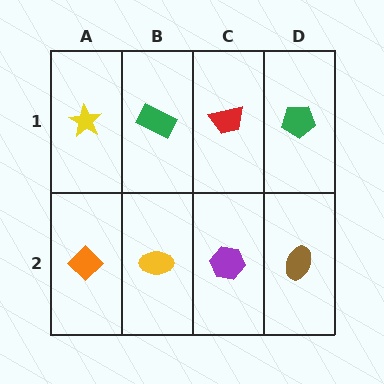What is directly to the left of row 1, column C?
A green rectangle.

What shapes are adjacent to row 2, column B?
A green rectangle (row 1, column B), an orange diamond (row 2, column A), a purple hexagon (row 2, column C).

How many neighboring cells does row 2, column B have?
3.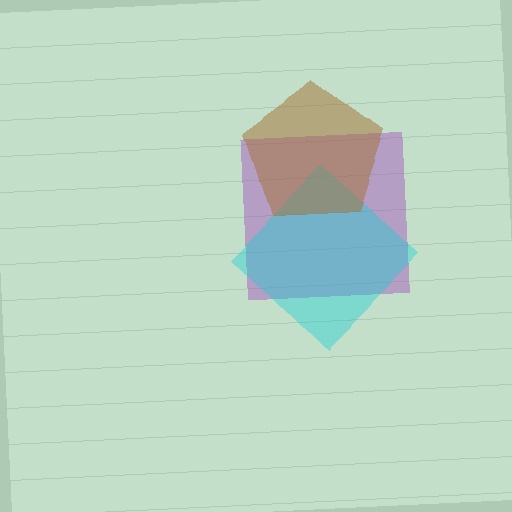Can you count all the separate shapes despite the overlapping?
Yes, there are 3 separate shapes.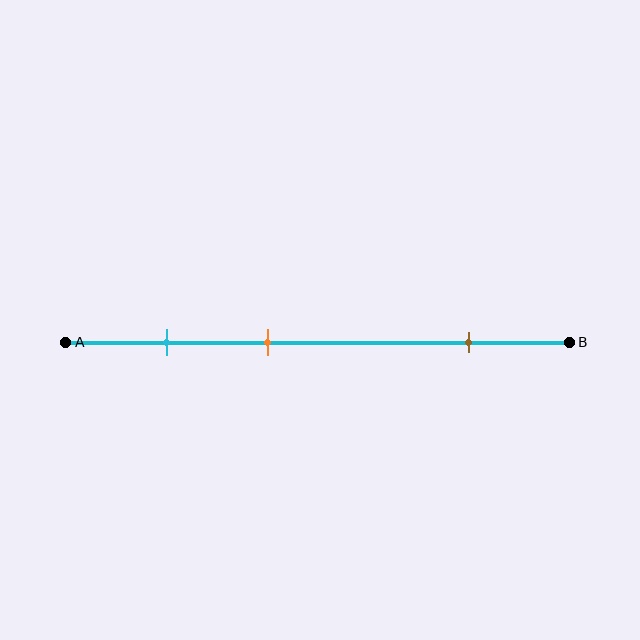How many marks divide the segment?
There are 3 marks dividing the segment.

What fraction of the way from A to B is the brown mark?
The brown mark is approximately 80% (0.8) of the way from A to B.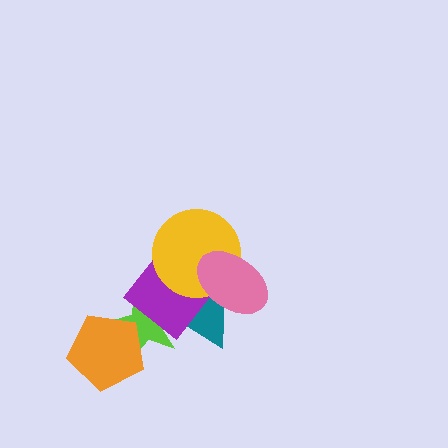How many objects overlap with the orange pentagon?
1 object overlaps with the orange pentagon.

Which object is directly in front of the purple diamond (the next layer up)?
The yellow circle is directly in front of the purple diamond.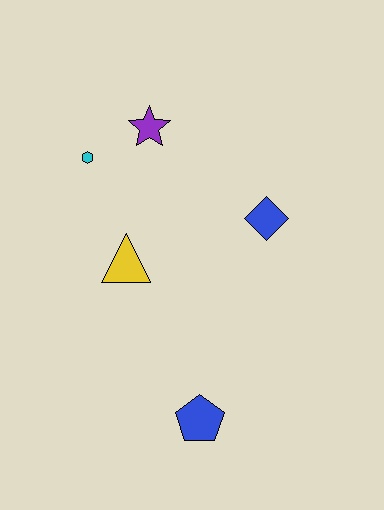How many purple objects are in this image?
There is 1 purple object.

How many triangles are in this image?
There is 1 triangle.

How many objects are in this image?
There are 5 objects.